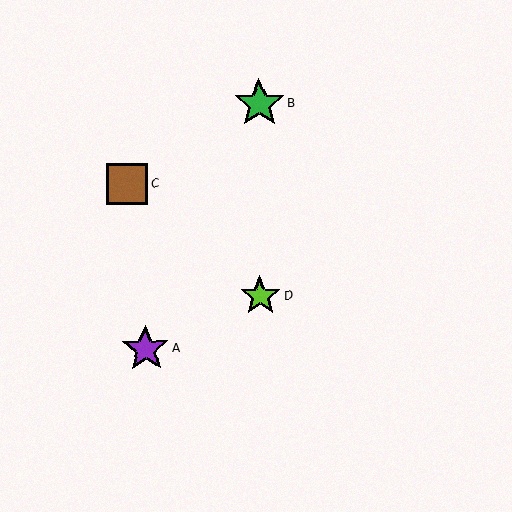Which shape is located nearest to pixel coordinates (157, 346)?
The purple star (labeled A) at (146, 349) is nearest to that location.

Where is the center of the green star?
The center of the green star is at (259, 104).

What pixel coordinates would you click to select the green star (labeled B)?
Click at (259, 104) to select the green star B.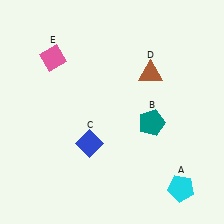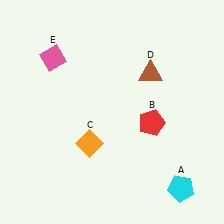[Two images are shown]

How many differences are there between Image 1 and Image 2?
There are 2 differences between the two images.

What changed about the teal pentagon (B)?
In Image 1, B is teal. In Image 2, it changed to red.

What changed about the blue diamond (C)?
In Image 1, C is blue. In Image 2, it changed to orange.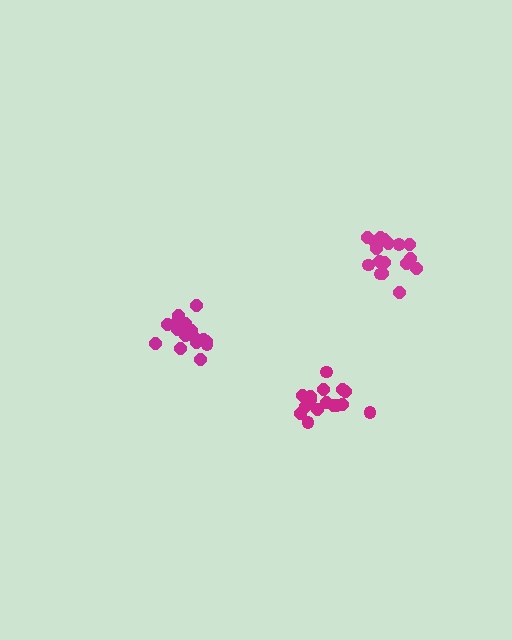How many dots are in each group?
Group 1: 17 dots, Group 2: 17 dots, Group 3: 16 dots (50 total).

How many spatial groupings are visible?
There are 3 spatial groupings.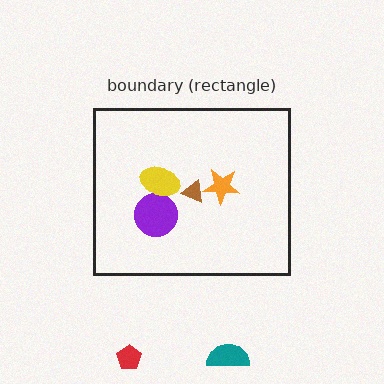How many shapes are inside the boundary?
4 inside, 2 outside.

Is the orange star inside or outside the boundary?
Inside.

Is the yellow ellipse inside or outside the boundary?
Inside.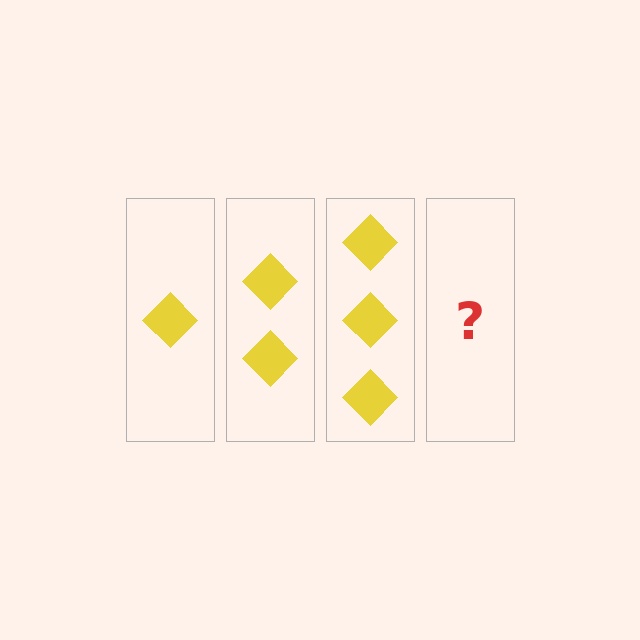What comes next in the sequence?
The next element should be 4 diamonds.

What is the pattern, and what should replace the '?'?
The pattern is that each step adds one more diamond. The '?' should be 4 diamonds.